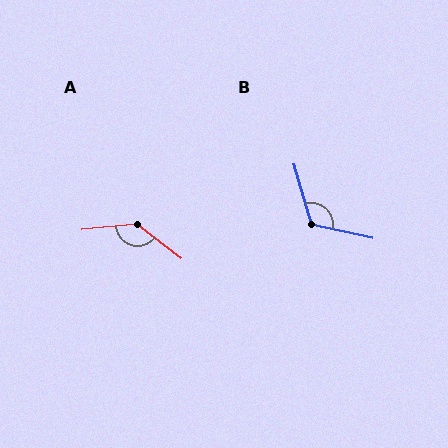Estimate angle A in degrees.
Approximately 137 degrees.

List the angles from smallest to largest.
B (119°), A (137°).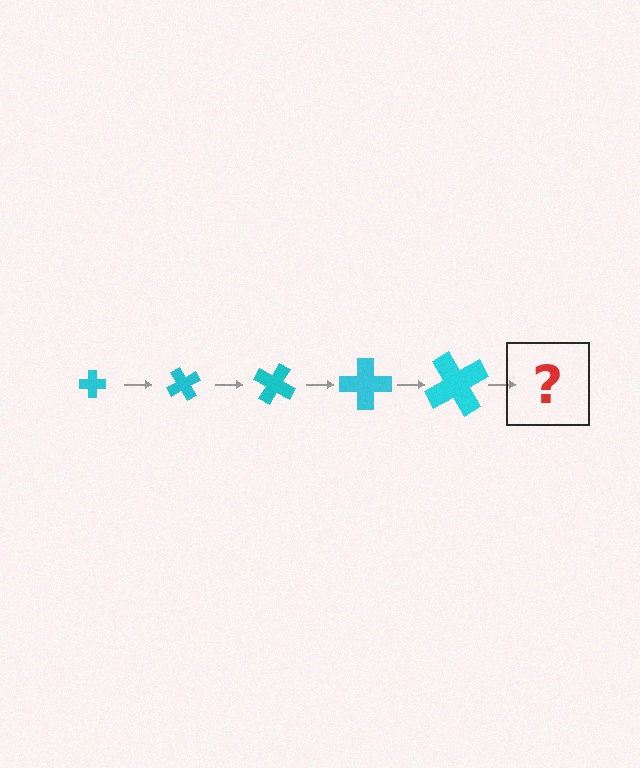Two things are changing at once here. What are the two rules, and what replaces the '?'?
The two rules are that the cross grows larger each step and it rotates 60 degrees each step. The '?' should be a cross, larger than the previous one and rotated 300 degrees from the start.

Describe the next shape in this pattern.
It should be a cross, larger than the previous one and rotated 300 degrees from the start.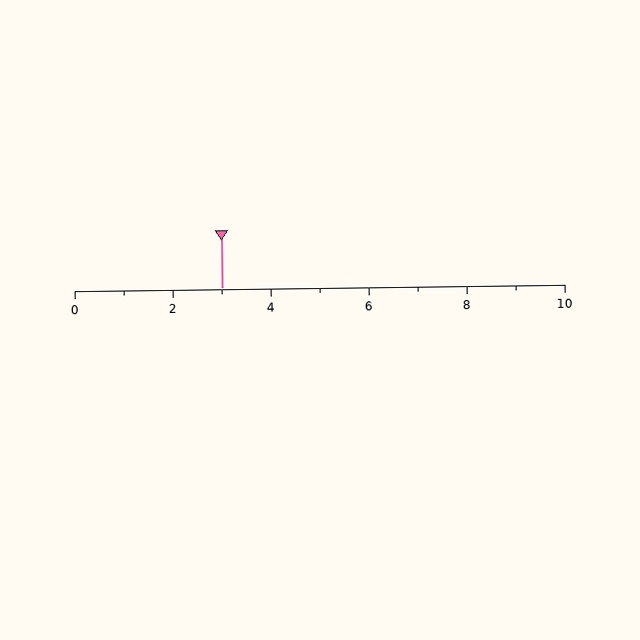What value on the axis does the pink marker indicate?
The marker indicates approximately 3.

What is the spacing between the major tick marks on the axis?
The major ticks are spaced 2 apart.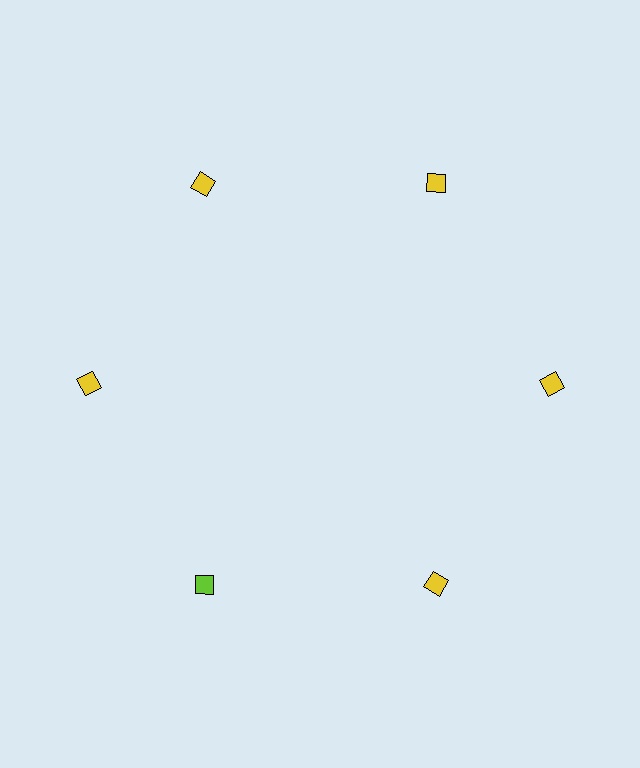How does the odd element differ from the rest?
It has a different color: lime instead of yellow.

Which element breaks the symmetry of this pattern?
The lime diamond at roughly the 7 o'clock position breaks the symmetry. All other shapes are yellow diamonds.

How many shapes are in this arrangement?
There are 6 shapes arranged in a ring pattern.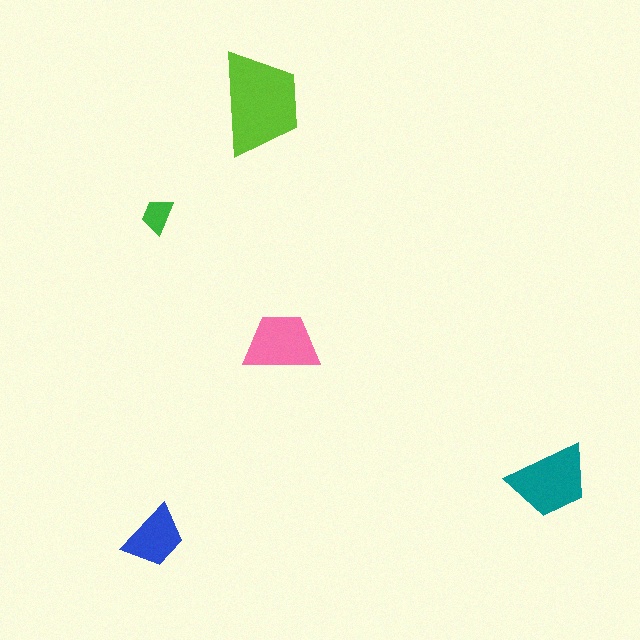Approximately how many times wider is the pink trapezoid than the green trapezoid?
About 2 times wider.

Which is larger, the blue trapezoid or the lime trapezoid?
The lime one.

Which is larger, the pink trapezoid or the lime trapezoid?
The lime one.